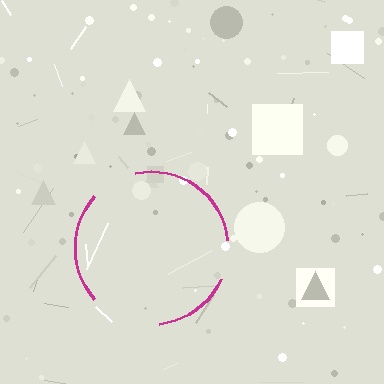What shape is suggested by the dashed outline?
The dashed outline suggests a circle.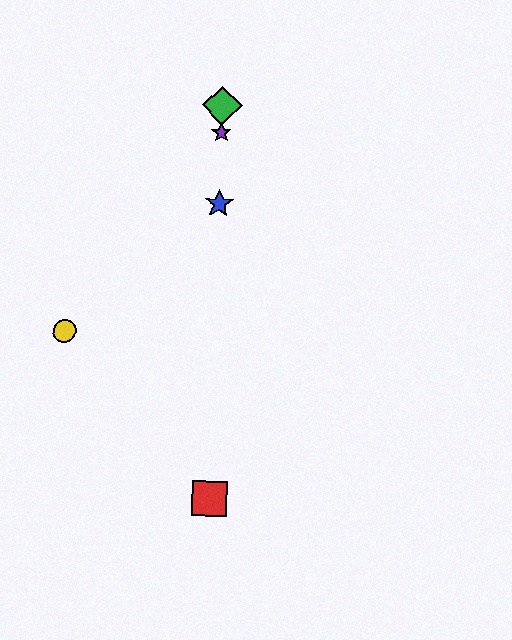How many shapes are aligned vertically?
4 shapes (the red square, the blue star, the green diamond, the purple star) are aligned vertically.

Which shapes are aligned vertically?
The red square, the blue star, the green diamond, the purple star are aligned vertically.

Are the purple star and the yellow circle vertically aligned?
No, the purple star is at x≈221 and the yellow circle is at x≈64.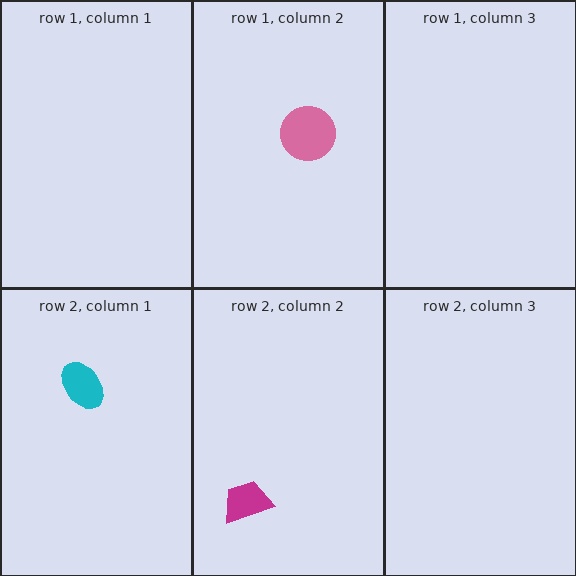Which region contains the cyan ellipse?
The row 2, column 1 region.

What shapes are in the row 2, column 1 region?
The cyan ellipse.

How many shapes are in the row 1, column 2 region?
1.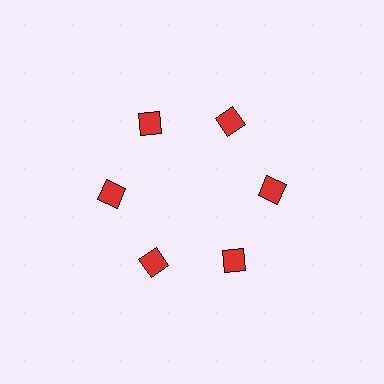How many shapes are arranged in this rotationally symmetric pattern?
There are 6 shapes, arranged in 6 groups of 1.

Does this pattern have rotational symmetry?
Yes, this pattern has 6-fold rotational symmetry. It looks the same after rotating 60 degrees around the center.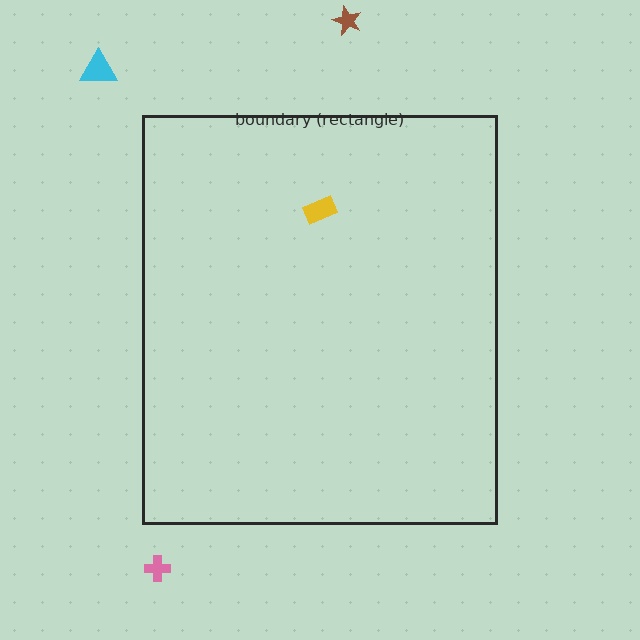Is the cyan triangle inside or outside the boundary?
Outside.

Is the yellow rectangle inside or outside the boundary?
Inside.